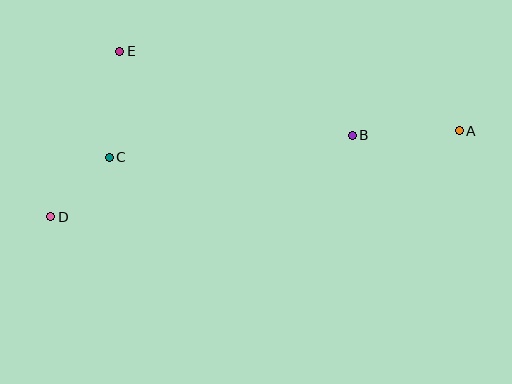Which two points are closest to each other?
Points C and D are closest to each other.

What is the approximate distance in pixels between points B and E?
The distance between B and E is approximately 247 pixels.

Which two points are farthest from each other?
Points A and D are farthest from each other.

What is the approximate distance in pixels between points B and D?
The distance between B and D is approximately 312 pixels.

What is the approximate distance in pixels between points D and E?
The distance between D and E is approximately 179 pixels.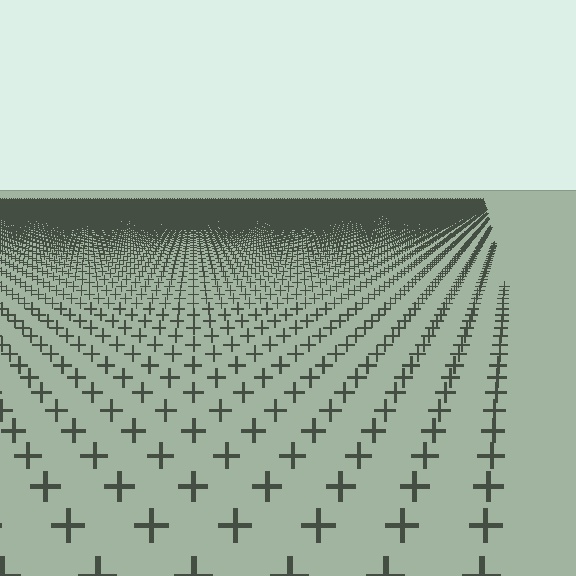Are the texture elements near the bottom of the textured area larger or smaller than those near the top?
Larger. Near the bottom, elements are closer to the viewer and appear at a bigger on-screen size.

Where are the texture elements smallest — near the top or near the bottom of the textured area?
Near the top.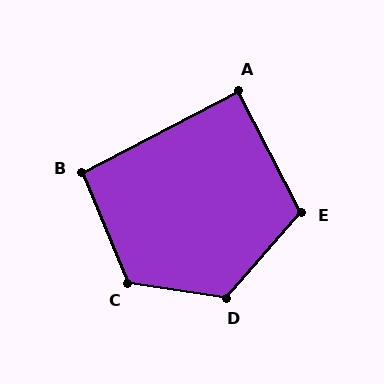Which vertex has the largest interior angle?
D, at approximately 122 degrees.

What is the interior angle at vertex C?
Approximately 121 degrees (obtuse).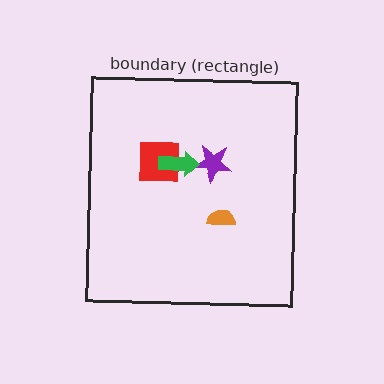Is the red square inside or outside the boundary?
Inside.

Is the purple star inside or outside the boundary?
Inside.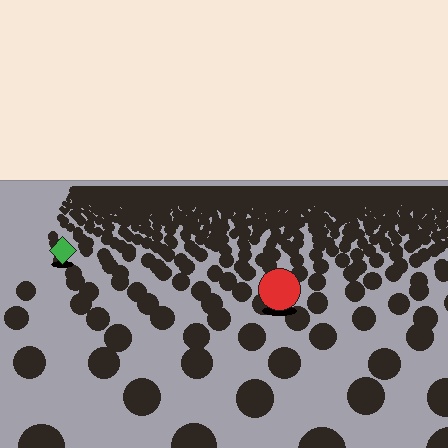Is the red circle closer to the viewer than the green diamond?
Yes. The red circle is closer — you can tell from the texture gradient: the ground texture is coarser near it.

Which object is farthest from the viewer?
The green diamond is farthest from the viewer. It appears smaller and the ground texture around it is denser.